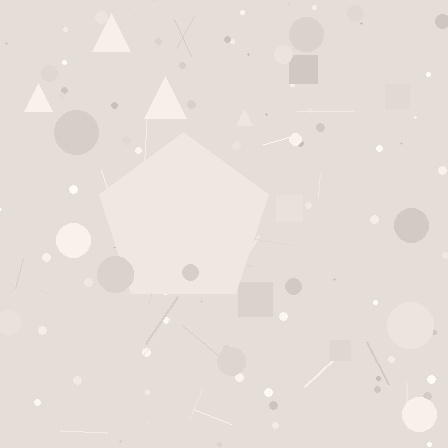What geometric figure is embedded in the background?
A pentagon is embedded in the background.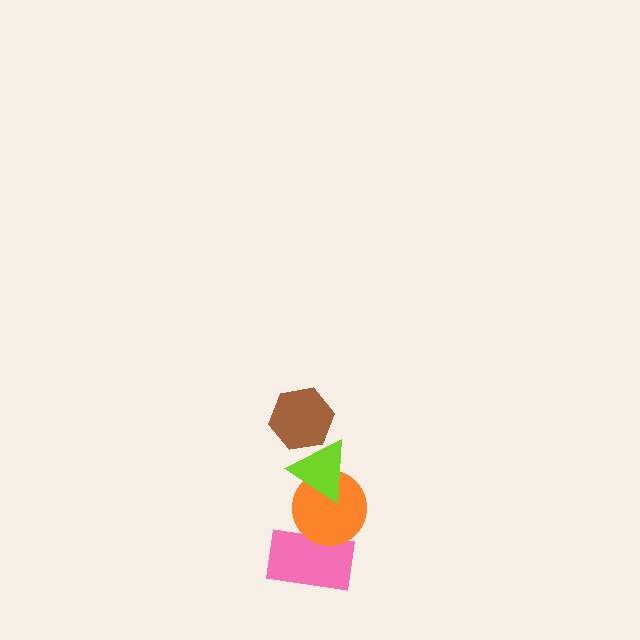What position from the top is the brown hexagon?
The brown hexagon is 1st from the top.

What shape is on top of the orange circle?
The lime triangle is on top of the orange circle.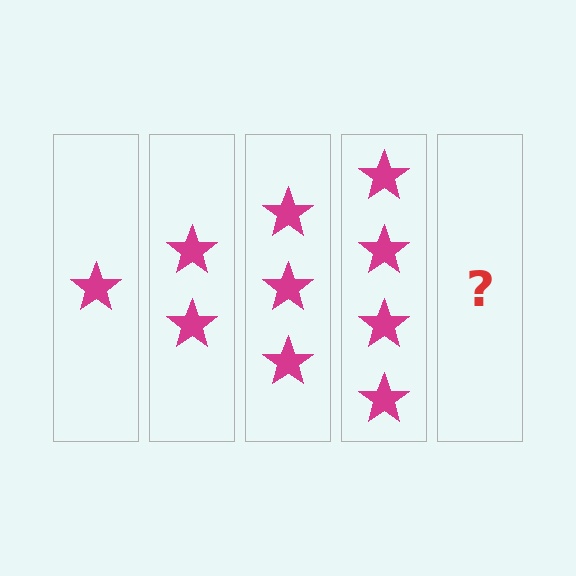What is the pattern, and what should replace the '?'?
The pattern is that each step adds one more star. The '?' should be 5 stars.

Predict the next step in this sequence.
The next step is 5 stars.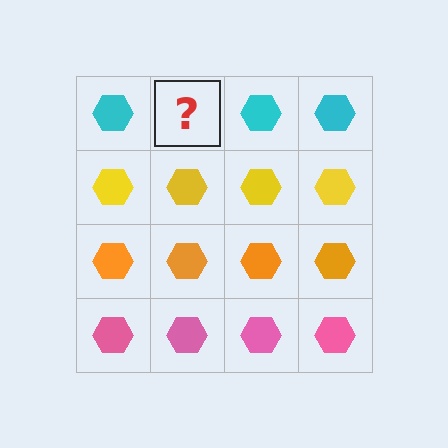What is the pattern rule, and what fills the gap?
The rule is that each row has a consistent color. The gap should be filled with a cyan hexagon.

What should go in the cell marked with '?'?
The missing cell should contain a cyan hexagon.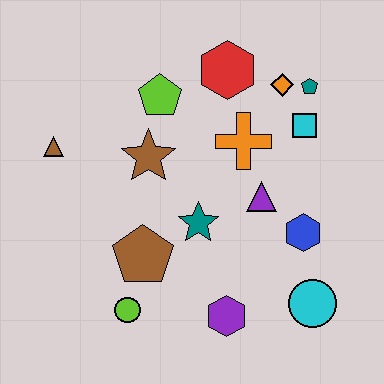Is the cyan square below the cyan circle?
No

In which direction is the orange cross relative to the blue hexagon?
The orange cross is above the blue hexagon.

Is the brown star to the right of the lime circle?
Yes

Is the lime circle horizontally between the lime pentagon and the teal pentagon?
No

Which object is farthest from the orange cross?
The lime circle is farthest from the orange cross.